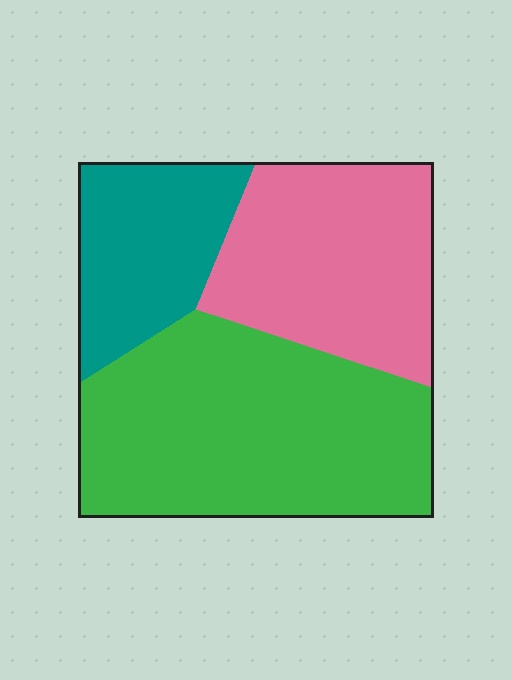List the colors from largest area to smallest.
From largest to smallest: green, pink, teal.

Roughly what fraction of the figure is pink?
Pink takes up between a quarter and a half of the figure.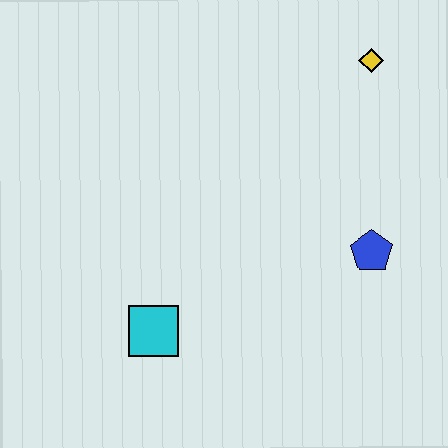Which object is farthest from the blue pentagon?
The cyan square is farthest from the blue pentagon.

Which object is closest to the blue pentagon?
The yellow diamond is closest to the blue pentagon.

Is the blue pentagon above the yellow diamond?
No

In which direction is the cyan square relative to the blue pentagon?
The cyan square is to the left of the blue pentagon.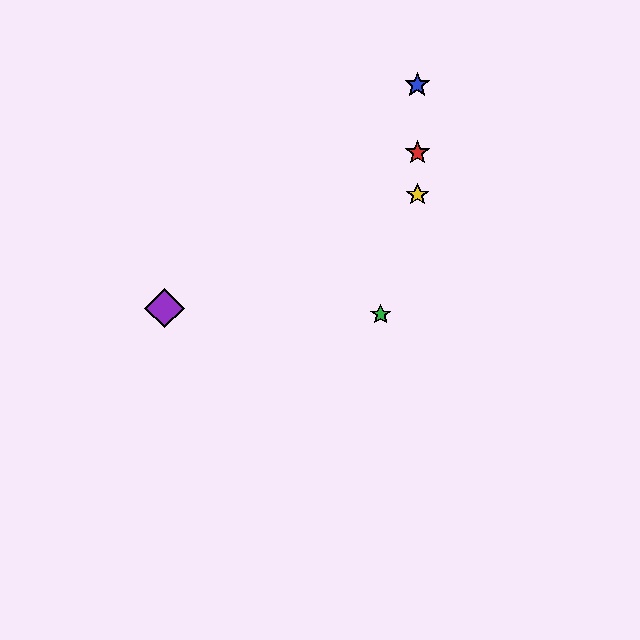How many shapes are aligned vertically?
3 shapes (the red star, the blue star, the yellow star) are aligned vertically.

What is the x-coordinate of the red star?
The red star is at x≈417.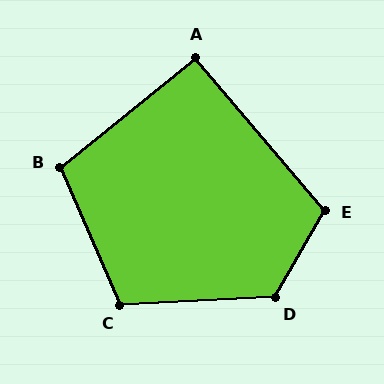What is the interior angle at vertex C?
Approximately 111 degrees (obtuse).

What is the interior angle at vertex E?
Approximately 110 degrees (obtuse).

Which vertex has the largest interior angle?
D, at approximately 123 degrees.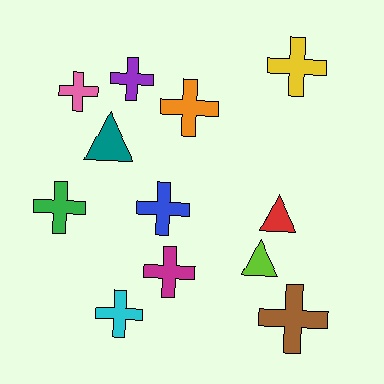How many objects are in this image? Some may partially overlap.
There are 12 objects.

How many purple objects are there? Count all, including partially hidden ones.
There is 1 purple object.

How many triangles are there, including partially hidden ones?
There are 3 triangles.